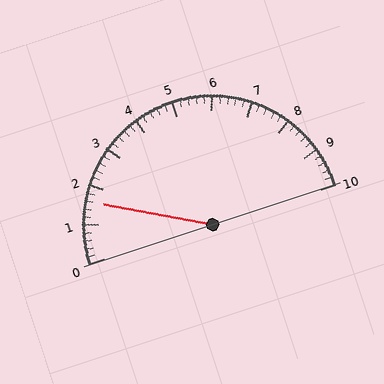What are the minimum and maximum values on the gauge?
The gauge ranges from 0 to 10.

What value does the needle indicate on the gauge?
The needle indicates approximately 1.6.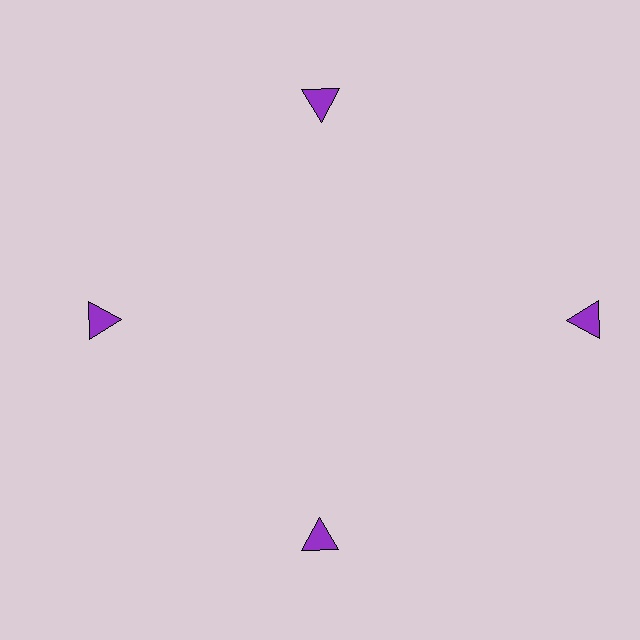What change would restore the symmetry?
The symmetry would be restored by moving it inward, back onto the ring so that all 4 triangles sit at equal angles and equal distance from the center.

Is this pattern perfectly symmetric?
No. The 4 purple triangles are arranged in a ring, but one element near the 3 o'clock position is pushed outward from the center, breaking the 4-fold rotational symmetry.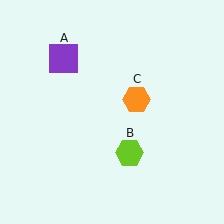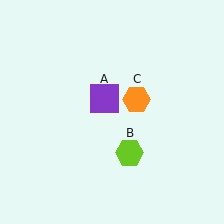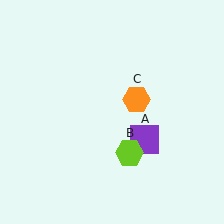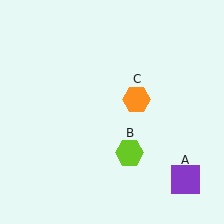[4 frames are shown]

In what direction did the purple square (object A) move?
The purple square (object A) moved down and to the right.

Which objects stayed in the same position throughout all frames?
Lime hexagon (object B) and orange hexagon (object C) remained stationary.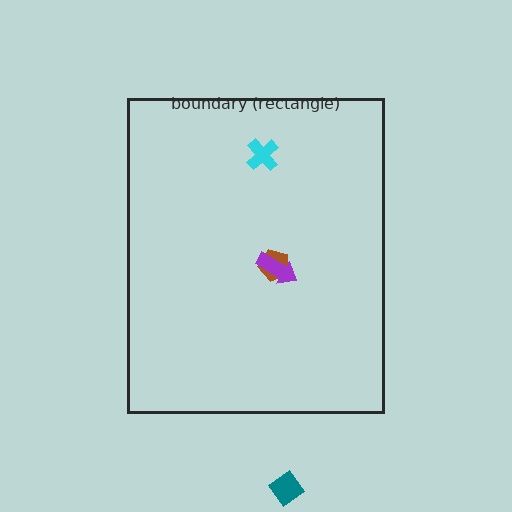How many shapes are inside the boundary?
3 inside, 1 outside.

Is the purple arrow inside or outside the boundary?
Inside.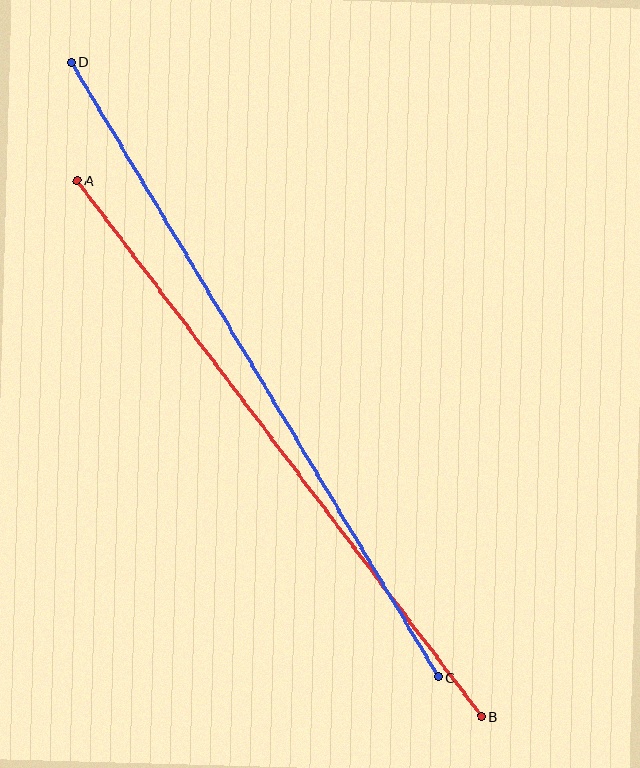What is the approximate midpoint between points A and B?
The midpoint is at approximately (279, 448) pixels.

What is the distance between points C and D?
The distance is approximately 716 pixels.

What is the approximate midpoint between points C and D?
The midpoint is at approximately (255, 370) pixels.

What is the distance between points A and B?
The distance is approximately 671 pixels.